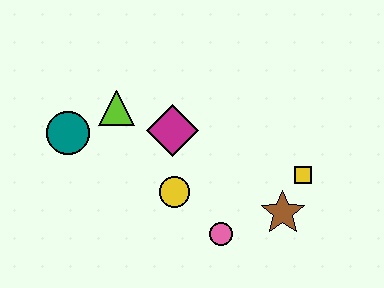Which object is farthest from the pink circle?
The teal circle is farthest from the pink circle.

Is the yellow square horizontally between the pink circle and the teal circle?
No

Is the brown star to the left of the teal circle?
No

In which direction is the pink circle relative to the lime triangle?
The pink circle is below the lime triangle.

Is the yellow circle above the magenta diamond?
No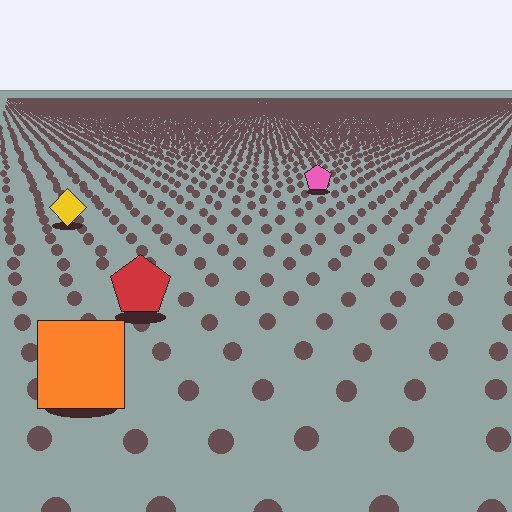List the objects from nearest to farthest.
From nearest to farthest: the orange square, the red pentagon, the yellow diamond, the pink pentagon.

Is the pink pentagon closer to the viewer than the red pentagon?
No. The red pentagon is closer — you can tell from the texture gradient: the ground texture is coarser near it.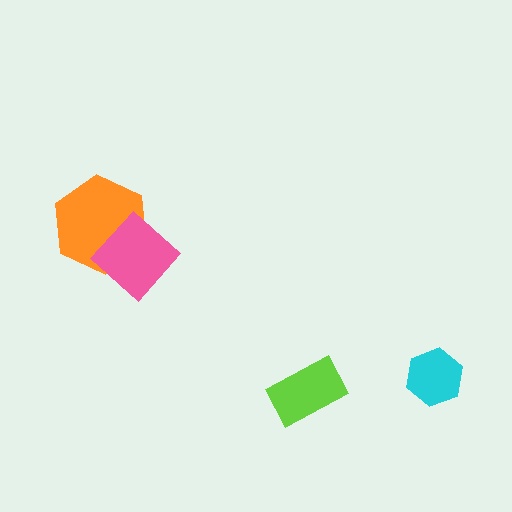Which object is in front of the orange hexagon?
The pink diamond is in front of the orange hexagon.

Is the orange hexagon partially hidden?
Yes, it is partially covered by another shape.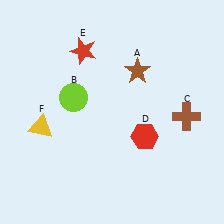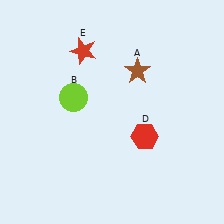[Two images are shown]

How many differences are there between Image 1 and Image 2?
There are 2 differences between the two images.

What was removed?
The yellow triangle (F), the brown cross (C) were removed in Image 2.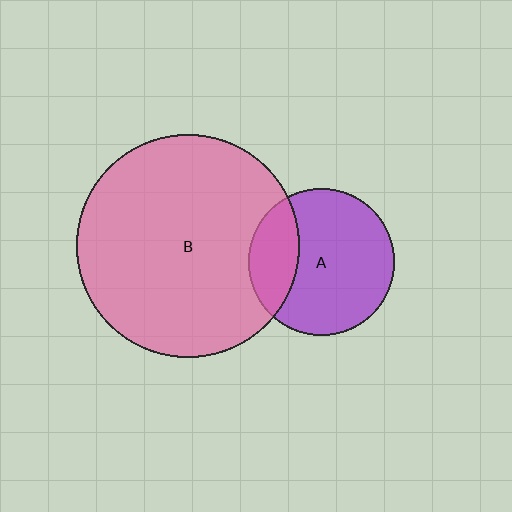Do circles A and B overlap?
Yes.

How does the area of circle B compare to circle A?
Approximately 2.3 times.